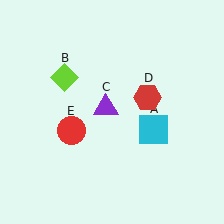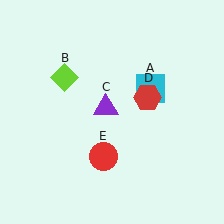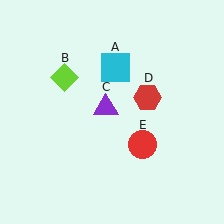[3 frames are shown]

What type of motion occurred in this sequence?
The cyan square (object A), red circle (object E) rotated counterclockwise around the center of the scene.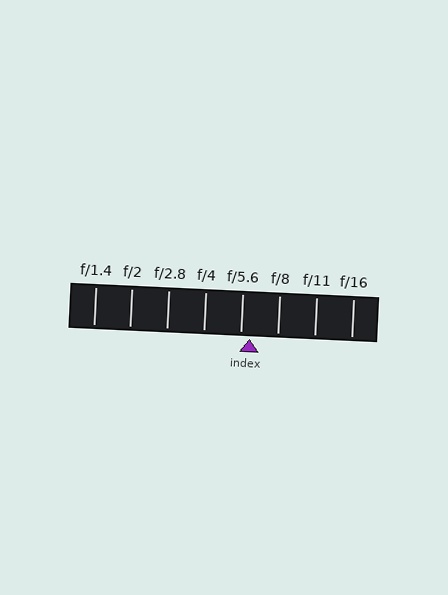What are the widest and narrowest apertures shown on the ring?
The widest aperture shown is f/1.4 and the narrowest is f/16.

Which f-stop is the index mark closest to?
The index mark is closest to f/5.6.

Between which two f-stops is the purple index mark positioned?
The index mark is between f/5.6 and f/8.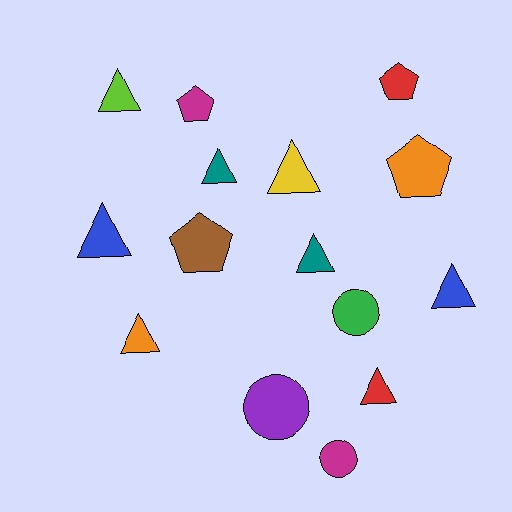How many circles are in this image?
There are 3 circles.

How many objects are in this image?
There are 15 objects.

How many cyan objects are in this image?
There are no cyan objects.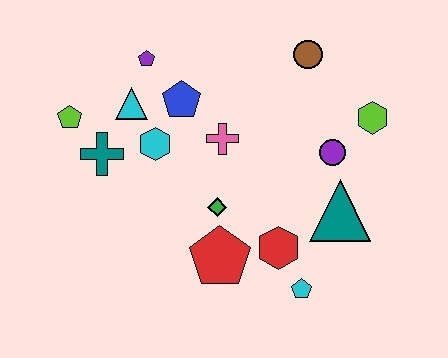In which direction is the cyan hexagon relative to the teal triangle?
The cyan hexagon is to the left of the teal triangle.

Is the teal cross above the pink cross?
No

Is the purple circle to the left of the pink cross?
No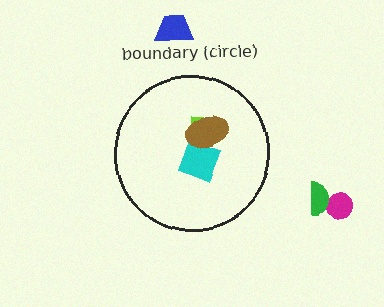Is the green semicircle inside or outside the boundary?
Outside.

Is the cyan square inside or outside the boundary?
Inside.